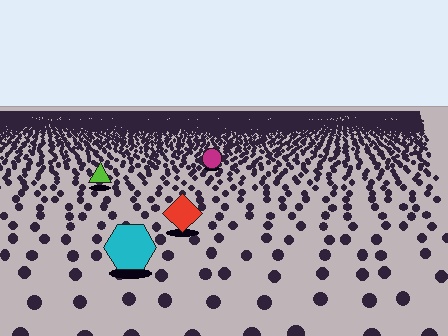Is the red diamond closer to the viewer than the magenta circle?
Yes. The red diamond is closer — you can tell from the texture gradient: the ground texture is coarser near it.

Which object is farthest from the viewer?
The magenta circle is farthest from the viewer. It appears smaller and the ground texture around it is denser.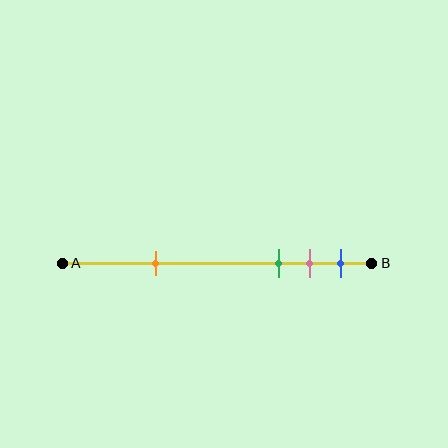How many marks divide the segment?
There are 4 marks dividing the segment.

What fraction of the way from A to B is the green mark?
The green mark is approximately 70% (0.7) of the way from A to B.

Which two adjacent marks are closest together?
The pink and blue marks are the closest adjacent pair.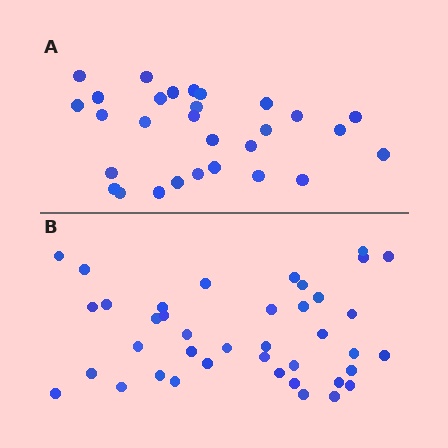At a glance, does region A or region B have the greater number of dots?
Region B (the bottom region) has more dots.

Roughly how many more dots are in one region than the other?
Region B has roughly 12 or so more dots than region A.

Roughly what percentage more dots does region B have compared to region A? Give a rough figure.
About 40% more.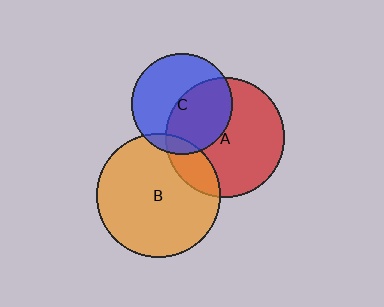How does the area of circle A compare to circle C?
Approximately 1.4 times.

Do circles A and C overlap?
Yes.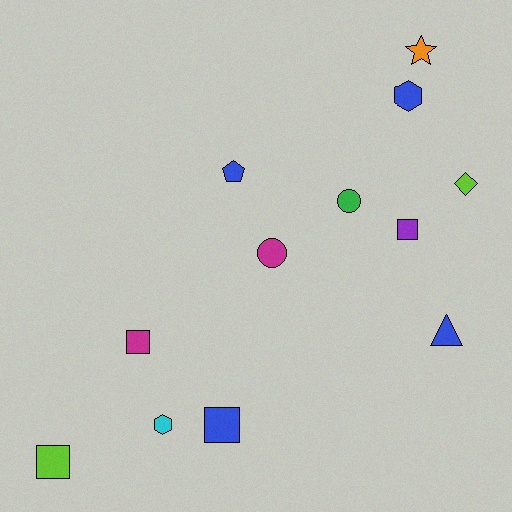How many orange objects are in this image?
There is 1 orange object.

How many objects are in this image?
There are 12 objects.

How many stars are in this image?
There is 1 star.